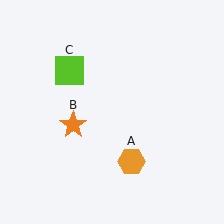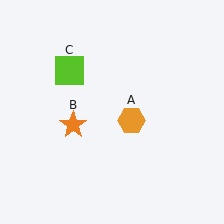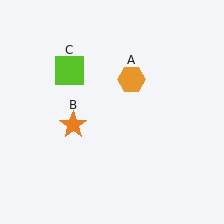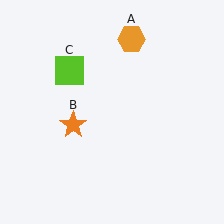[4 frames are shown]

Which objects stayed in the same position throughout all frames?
Orange star (object B) and lime square (object C) remained stationary.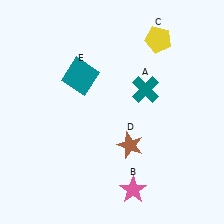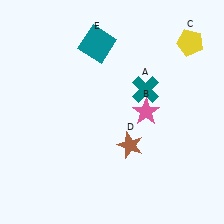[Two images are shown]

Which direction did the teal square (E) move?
The teal square (E) moved up.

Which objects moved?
The objects that moved are: the pink star (B), the yellow pentagon (C), the teal square (E).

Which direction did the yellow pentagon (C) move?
The yellow pentagon (C) moved right.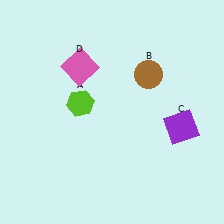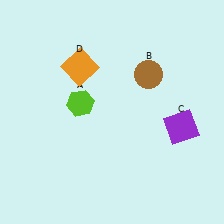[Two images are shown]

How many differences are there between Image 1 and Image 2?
There is 1 difference between the two images.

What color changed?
The square (D) changed from pink in Image 1 to orange in Image 2.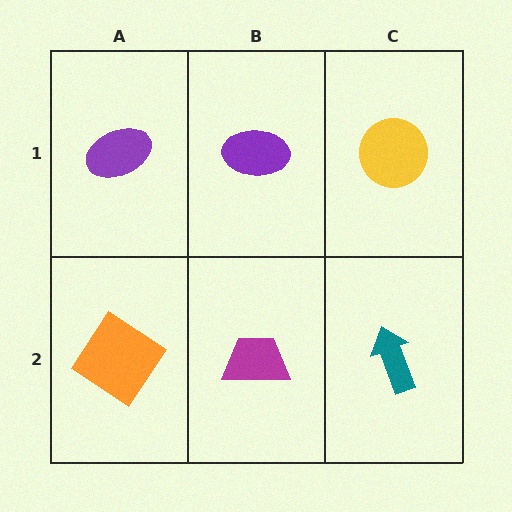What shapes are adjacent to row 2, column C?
A yellow circle (row 1, column C), a magenta trapezoid (row 2, column B).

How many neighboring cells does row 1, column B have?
3.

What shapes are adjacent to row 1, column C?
A teal arrow (row 2, column C), a purple ellipse (row 1, column B).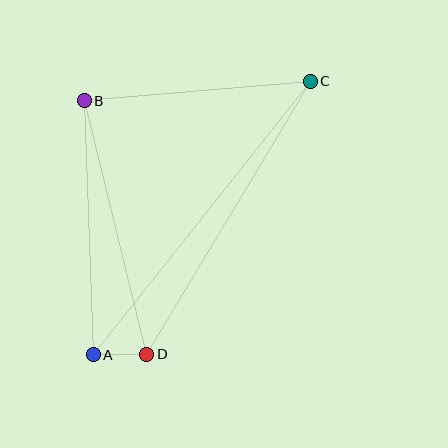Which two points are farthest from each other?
Points A and C are farthest from each other.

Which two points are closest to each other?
Points A and D are closest to each other.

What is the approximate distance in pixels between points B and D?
The distance between B and D is approximately 261 pixels.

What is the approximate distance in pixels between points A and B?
The distance between A and B is approximately 254 pixels.